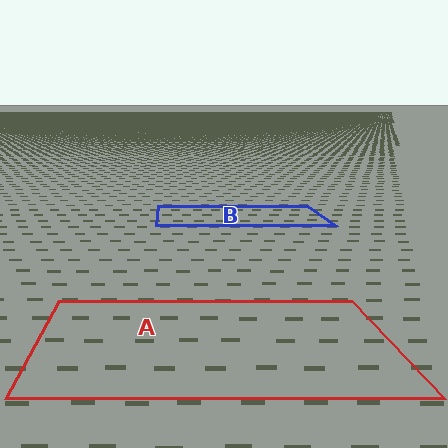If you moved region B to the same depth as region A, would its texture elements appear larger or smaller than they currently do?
They would appear larger. At a closer depth, the same texture elements are projected at a bigger on-screen size.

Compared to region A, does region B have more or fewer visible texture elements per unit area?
Region B has more texture elements per unit area — they are packed more densely because it is farther away.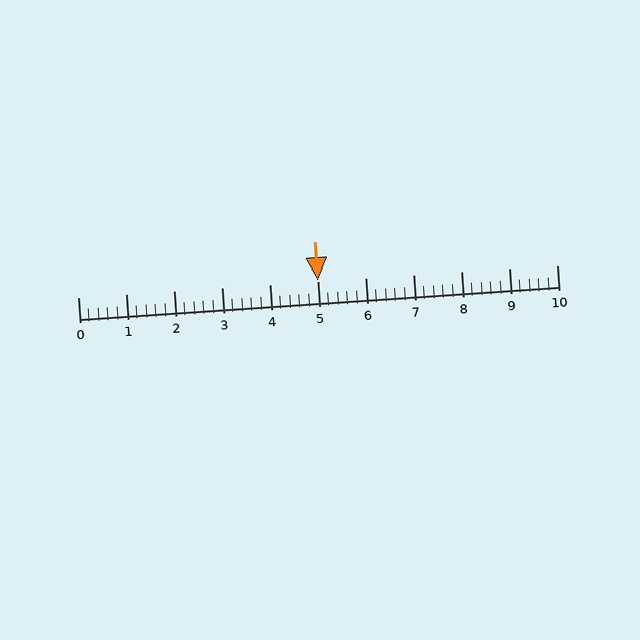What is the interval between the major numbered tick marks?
The major tick marks are spaced 1 units apart.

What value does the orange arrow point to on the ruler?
The orange arrow points to approximately 5.0.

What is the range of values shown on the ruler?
The ruler shows values from 0 to 10.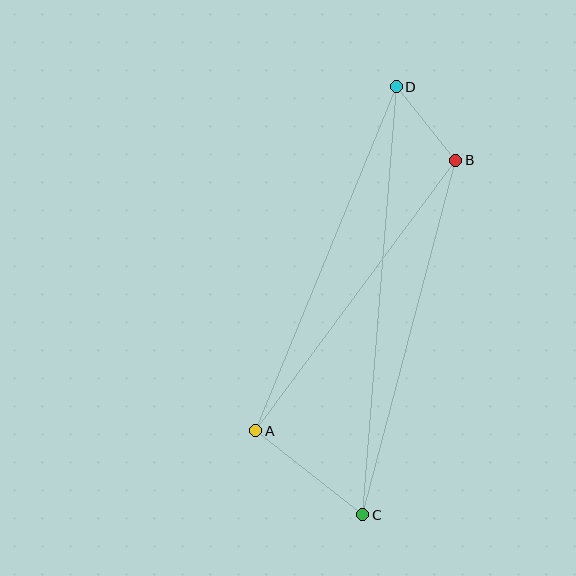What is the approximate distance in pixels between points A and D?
The distance between A and D is approximately 372 pixels.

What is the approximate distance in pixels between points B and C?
The distance between B and C is approximately 367 pixels.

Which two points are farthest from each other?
Points C and D are farthest from each other.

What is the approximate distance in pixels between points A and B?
The distance between A and B is approximately 337 pixels.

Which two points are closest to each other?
Points B and D are closest to each other.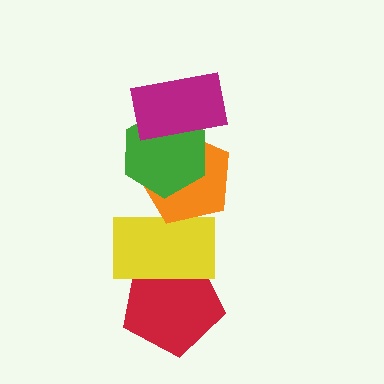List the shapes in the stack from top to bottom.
From top to bottom: the magenta rectangle, the green hexagon, the orange pentagon, the yellow rectangle, the red pentagon.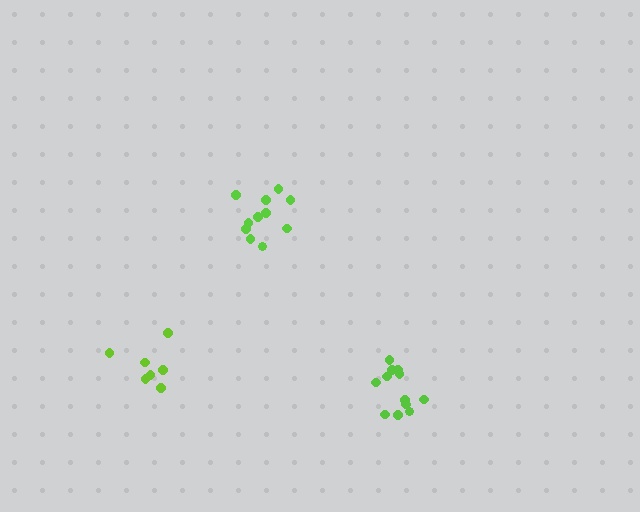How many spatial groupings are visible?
There are 3 spatial groupings.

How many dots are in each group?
Group 1: 7 dots, Group 2: 11 dots, Group 3: 12 dots (30 total).